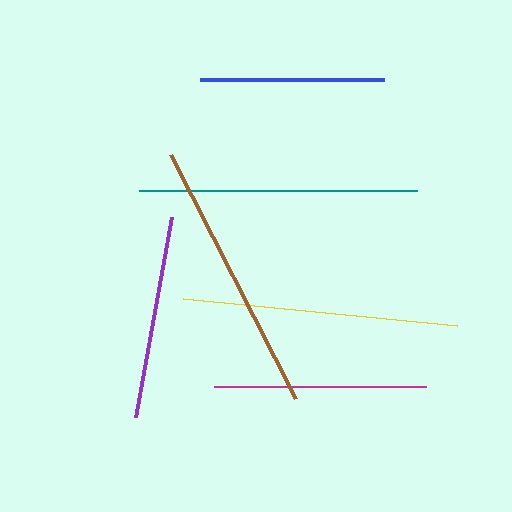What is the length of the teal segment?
The teal segment is approximately 278 pixels long.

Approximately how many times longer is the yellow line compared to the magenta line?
The yellow line is approximately 1.3 times the length of the magenta line.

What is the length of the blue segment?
The blue segment is approximately 184 pixels long.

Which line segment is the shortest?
The blue line is the shortest at approximately 184 pixels.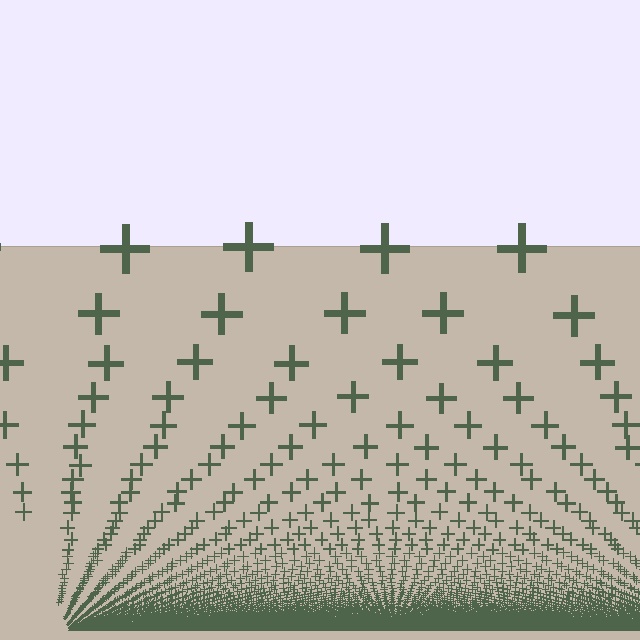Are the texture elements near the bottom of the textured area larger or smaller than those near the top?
Smaller. The gradient is inverted — elements near the bottom are smaller and denser.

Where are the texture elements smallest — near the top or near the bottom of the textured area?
Near the bottom.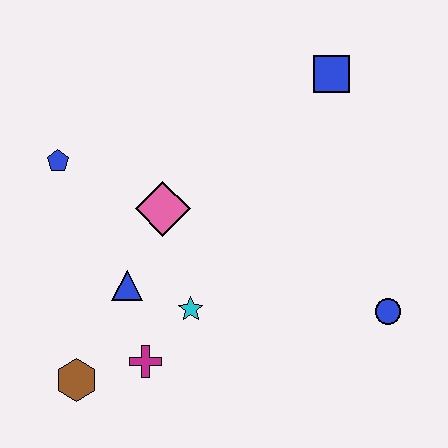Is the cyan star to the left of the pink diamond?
No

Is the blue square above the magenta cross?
Yes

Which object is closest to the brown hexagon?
The magenta cross is closest to the brown hexagon.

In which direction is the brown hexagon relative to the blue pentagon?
The brown hexagon is below the blue pentagon.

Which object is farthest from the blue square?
The brown hexagon is farthest from the blue square.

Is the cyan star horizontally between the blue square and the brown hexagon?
Yes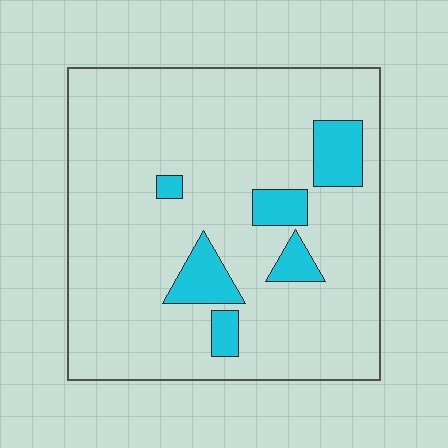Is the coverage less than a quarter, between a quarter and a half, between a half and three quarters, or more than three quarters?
Less than a quarter.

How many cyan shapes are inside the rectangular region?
6.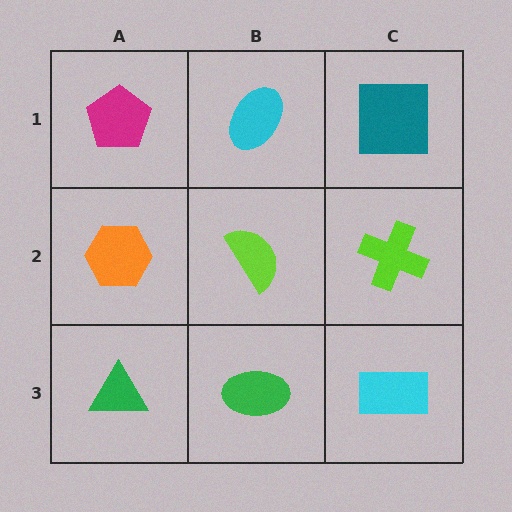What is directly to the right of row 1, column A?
A cyan ellipse.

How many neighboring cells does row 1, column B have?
3.